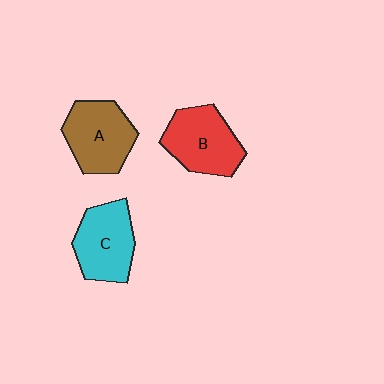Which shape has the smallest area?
Shape C (cyan).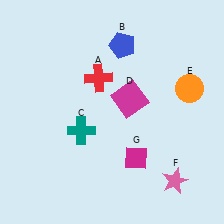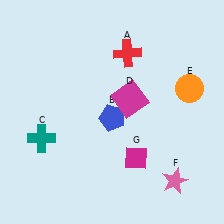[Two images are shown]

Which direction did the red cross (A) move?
The red cross (A) moved right.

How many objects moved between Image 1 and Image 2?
3 objects moved between the two images.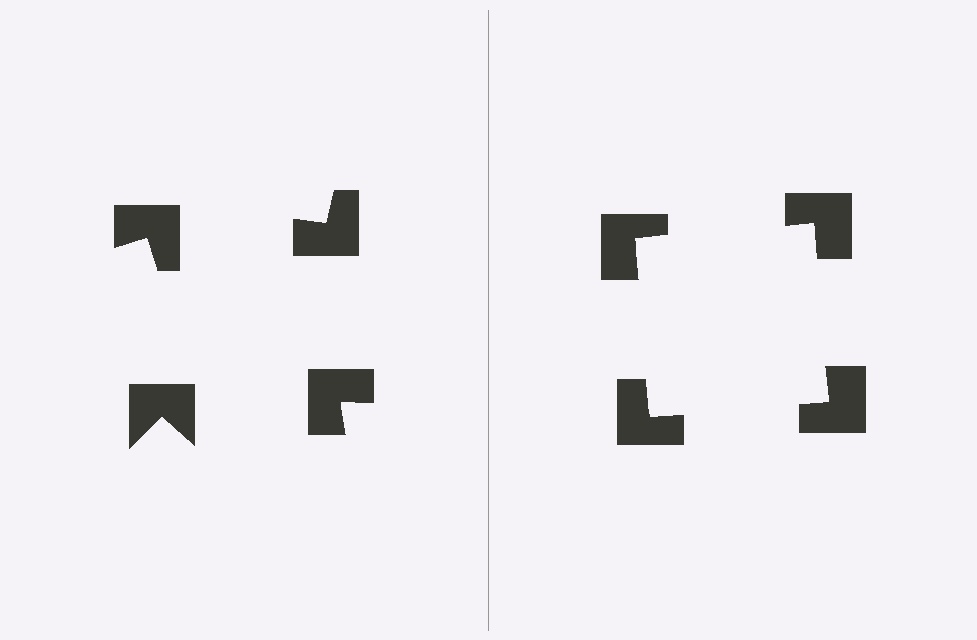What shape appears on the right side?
An illusory square.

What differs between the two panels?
The notched squares are positioned identically on both sides; only the wedge orientations differ. On the right they align to a square; on the left they are misaligned.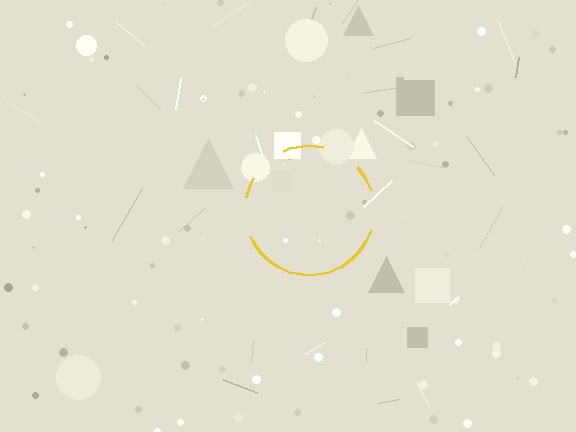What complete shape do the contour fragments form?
The contour fragments form a circle.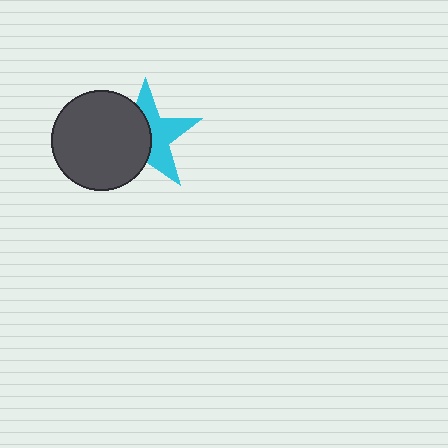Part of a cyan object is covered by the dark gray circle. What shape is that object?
It is a star.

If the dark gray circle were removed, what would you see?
You would see the complete cyan star.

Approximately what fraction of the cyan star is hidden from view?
Roughly 51% of the cyan star is hidden behind the dark gray circle.